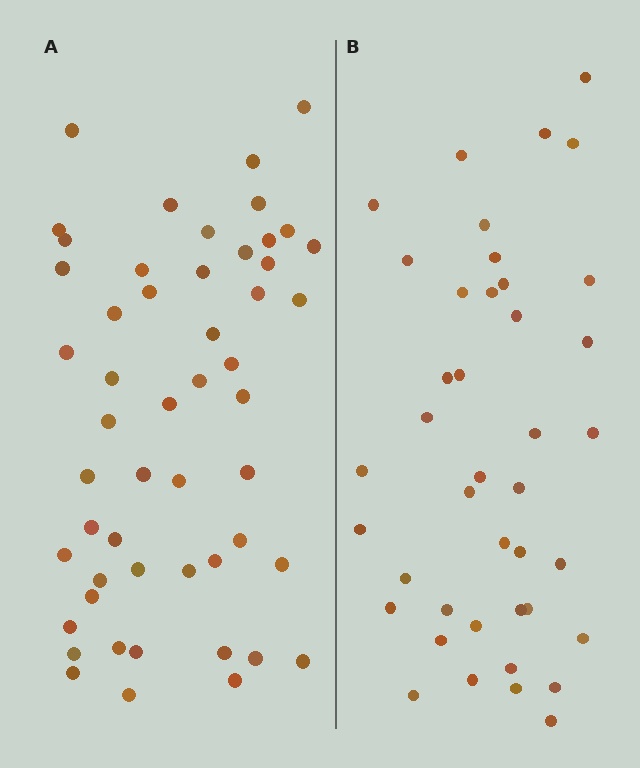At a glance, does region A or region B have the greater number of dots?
Region A (the left region) has more dots.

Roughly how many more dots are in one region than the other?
Region A has roughly 12 or so more dots than region B.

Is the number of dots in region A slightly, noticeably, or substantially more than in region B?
Region A has noticeably more, but not dramatically so. The ratio is roughly 1.3 to 1.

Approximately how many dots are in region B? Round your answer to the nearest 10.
About 40 dots. (The exact count is 41, which rounds to 40.)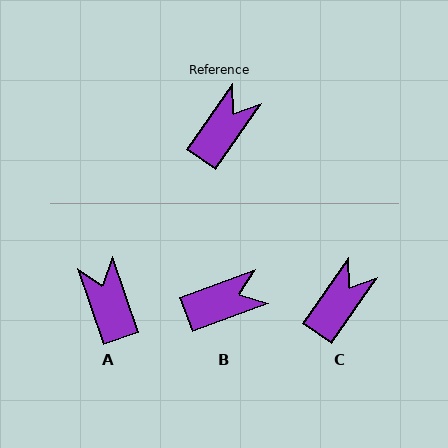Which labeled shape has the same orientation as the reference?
C.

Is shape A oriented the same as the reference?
No, it is off by about 54 degrees.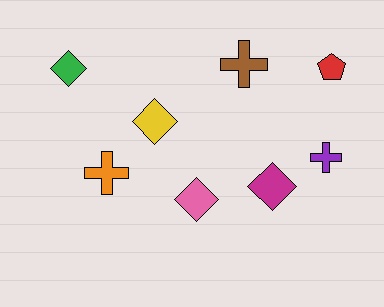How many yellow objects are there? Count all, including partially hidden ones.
There is 1 yellow object.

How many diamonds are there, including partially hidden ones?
There are 4 diamonds.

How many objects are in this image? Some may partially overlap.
There are 8 objects.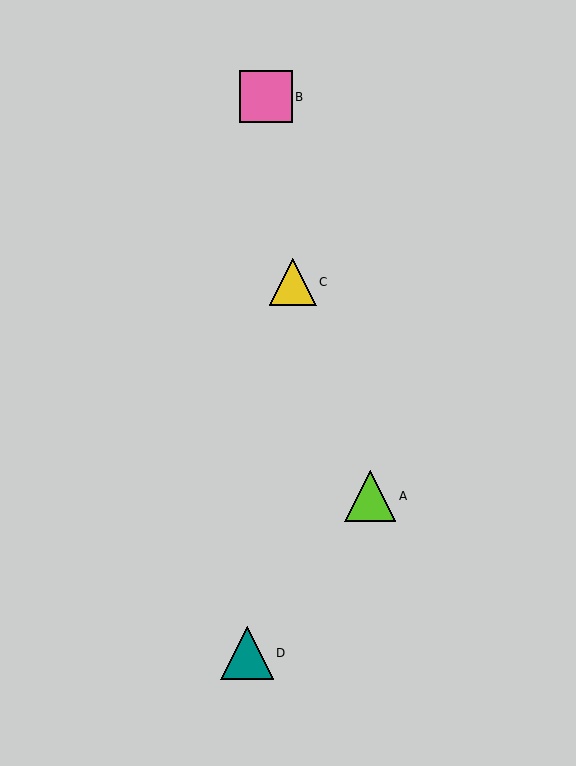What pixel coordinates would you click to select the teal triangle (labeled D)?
Click at (247, 653) to select the teal triangle D.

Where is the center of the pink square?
The center of the pink square is at (266, 97).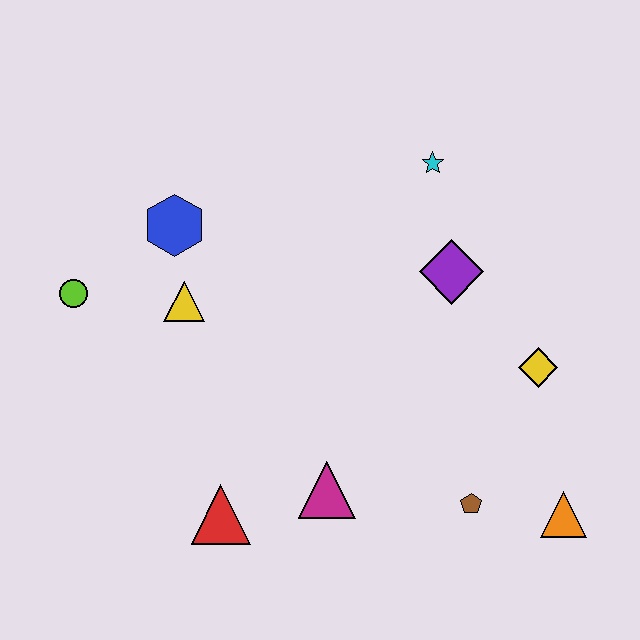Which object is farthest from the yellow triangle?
The orange triangle is farthest from the yellow triangle.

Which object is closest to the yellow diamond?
The purple diamond is closest to the yellow diamond.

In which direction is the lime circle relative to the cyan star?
The lime circle is to the left of the cyan star.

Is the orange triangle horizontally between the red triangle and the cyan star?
No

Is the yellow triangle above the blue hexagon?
No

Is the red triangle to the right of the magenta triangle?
No